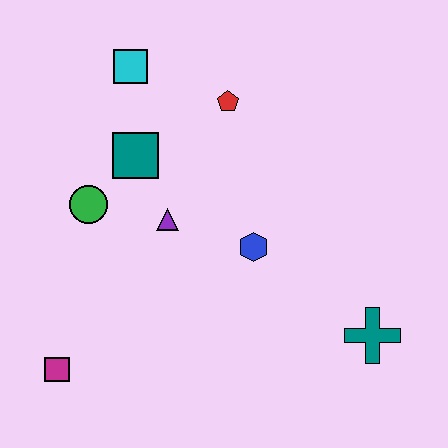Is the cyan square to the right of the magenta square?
Yes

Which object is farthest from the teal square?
The teal cross is farthest from the teal square.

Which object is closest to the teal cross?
The blue hexagon is closest to the teal cross.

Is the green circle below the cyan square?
Yes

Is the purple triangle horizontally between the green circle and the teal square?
No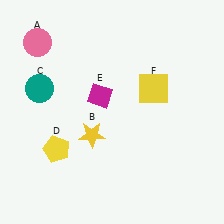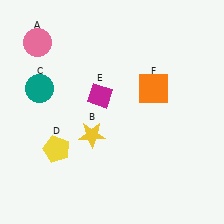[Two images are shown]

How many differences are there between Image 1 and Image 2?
There is 1 difference between the two images.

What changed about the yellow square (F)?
In Image 1, F is yellow. In Image 2, it changed to orange.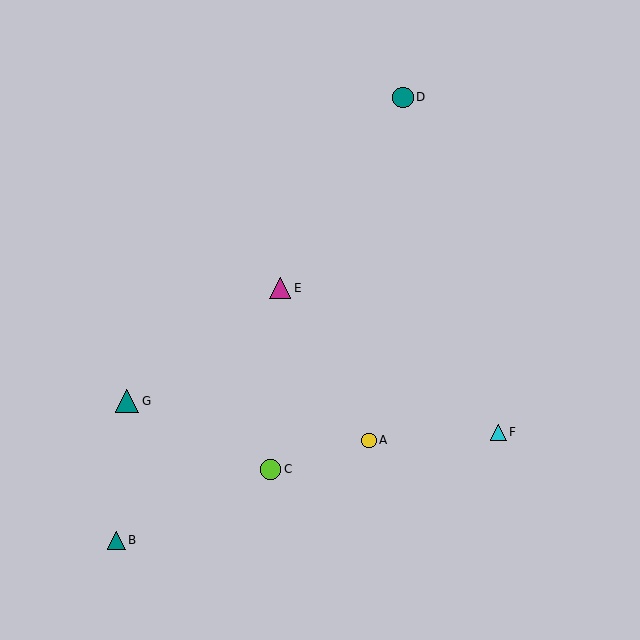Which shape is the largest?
The teal triangle (labeled G) is the largest.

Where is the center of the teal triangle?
The center of the teal triangle is at (127, 401).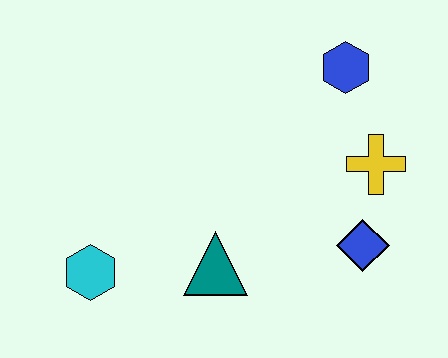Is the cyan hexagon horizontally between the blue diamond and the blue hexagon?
No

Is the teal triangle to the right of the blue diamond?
No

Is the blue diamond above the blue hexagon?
No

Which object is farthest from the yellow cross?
The cyan hexagon is farthest from the yellow cross.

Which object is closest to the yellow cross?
The blue diamond is closest to the yellow cross.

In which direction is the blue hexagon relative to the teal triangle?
The blue hexagon is above the teal triangle.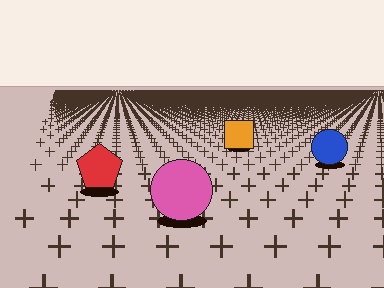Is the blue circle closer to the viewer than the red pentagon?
No. The red pentagon is closer — you can tell from the texture gradient: the ground texture is coarser near it.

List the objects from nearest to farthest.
From nearest to farthest: the pink circle, the red pentagon, the blue circle, the orange square.